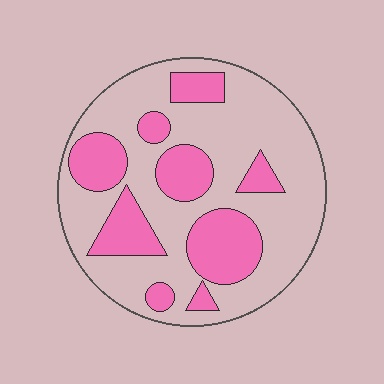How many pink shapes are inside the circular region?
9.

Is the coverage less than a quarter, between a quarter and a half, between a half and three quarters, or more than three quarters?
Between a quarter and a half.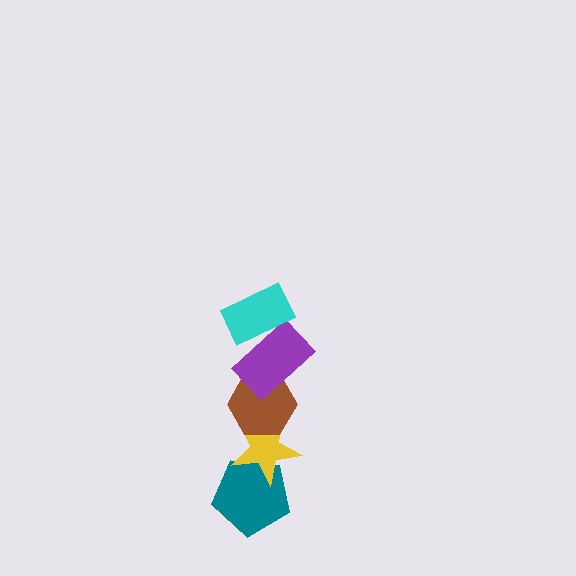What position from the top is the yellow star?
The yellow star is 4th from the top.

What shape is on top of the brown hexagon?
The purple rectangle is on top of the brown hexagon.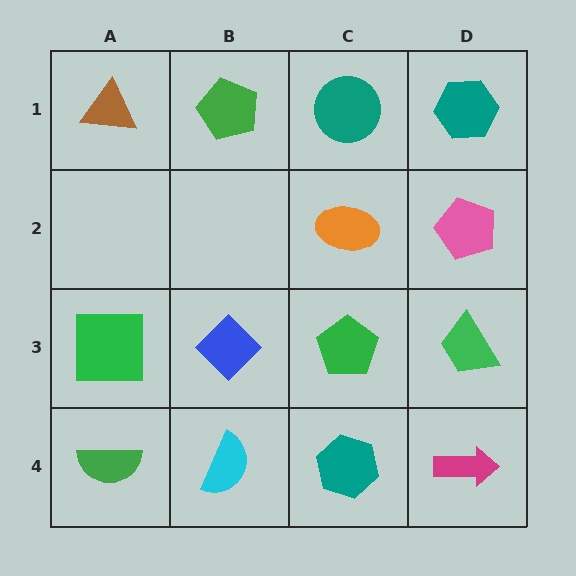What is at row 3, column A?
A green square.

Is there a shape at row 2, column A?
No, that cell is empty.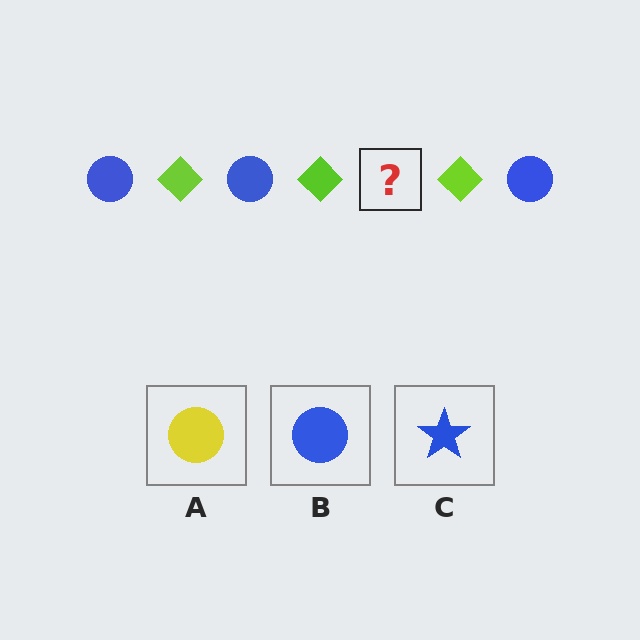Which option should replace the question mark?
Option B.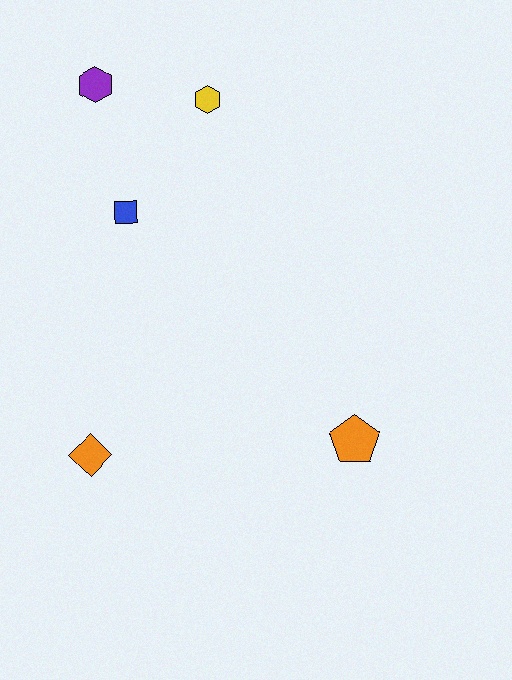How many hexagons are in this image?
There are 2 hexagons.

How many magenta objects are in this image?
There are no magenta objects.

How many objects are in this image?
There are 5 objects.